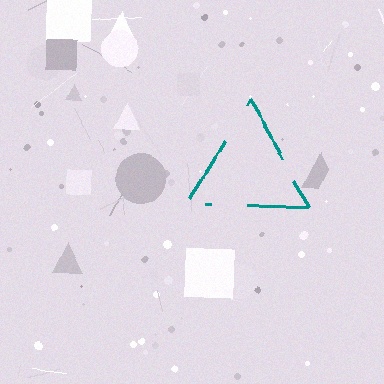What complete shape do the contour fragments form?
The contour fragments form a triangle.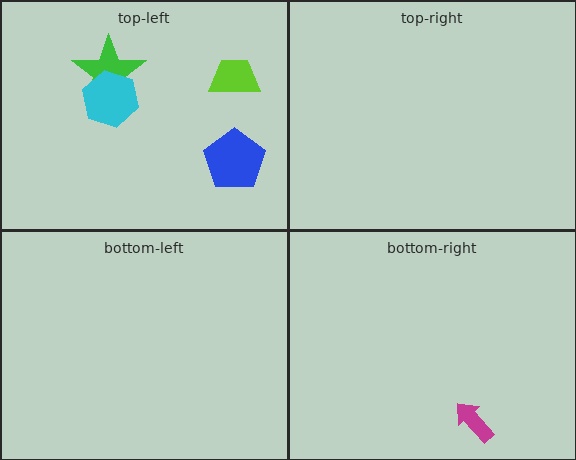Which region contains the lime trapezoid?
The top-left region.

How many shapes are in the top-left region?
4.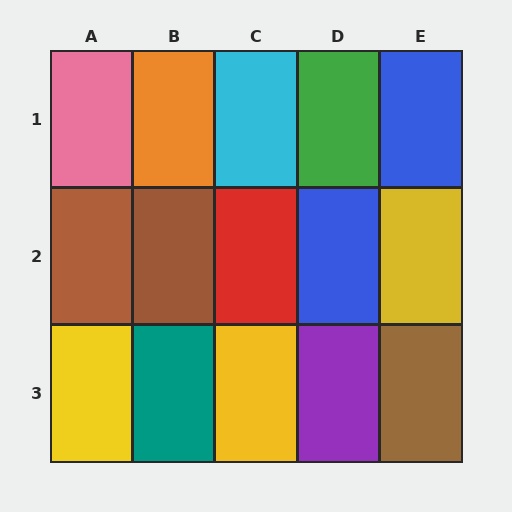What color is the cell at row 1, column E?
Blue.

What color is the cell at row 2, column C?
Red.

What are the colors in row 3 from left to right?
Yellow, teal, yellow, purple, brown.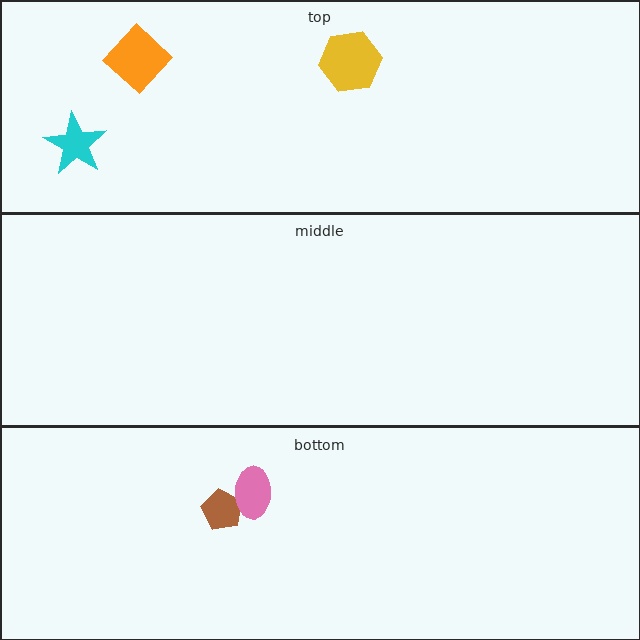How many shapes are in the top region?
3.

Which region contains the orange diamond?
The top region.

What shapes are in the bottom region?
The brown pentagon, the pink ellipse.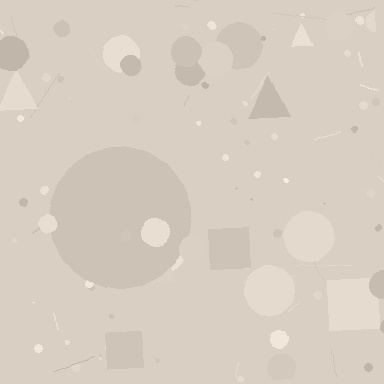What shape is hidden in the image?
A circle is hidden in the image.